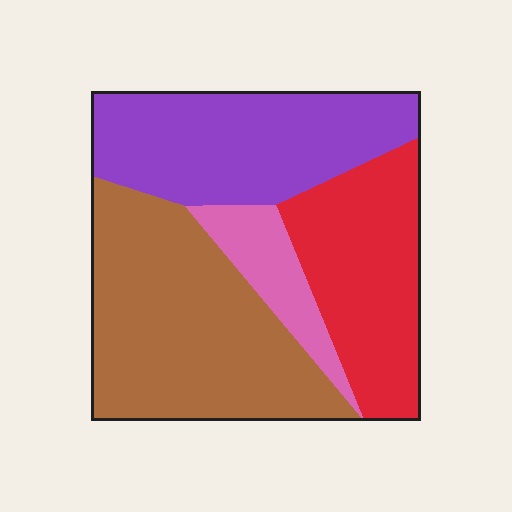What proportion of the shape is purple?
Purple takes up between a quarter and a half of the shape.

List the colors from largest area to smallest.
From largest to smallest: brown, purple, red, pink.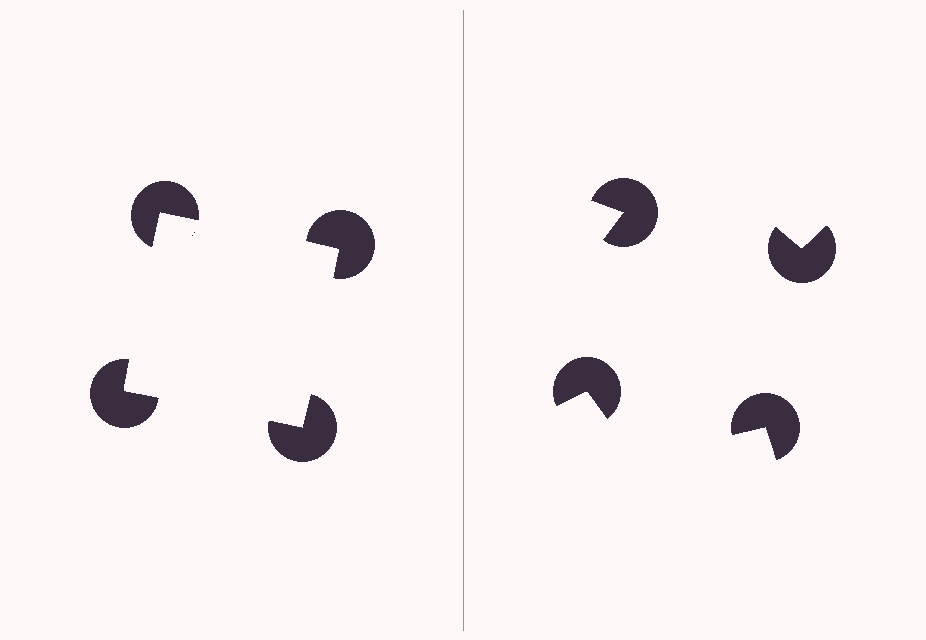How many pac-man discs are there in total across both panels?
8 — 4 on each side.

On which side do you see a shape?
An illusory square appears on the left side. On the right side the wedge cuts are rotated, so no coherent shape forms.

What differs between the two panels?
The pac-man discs are positioned identically on both sides; only the wedge orientations differ. On the left they align to a square; on the right they are misaligned.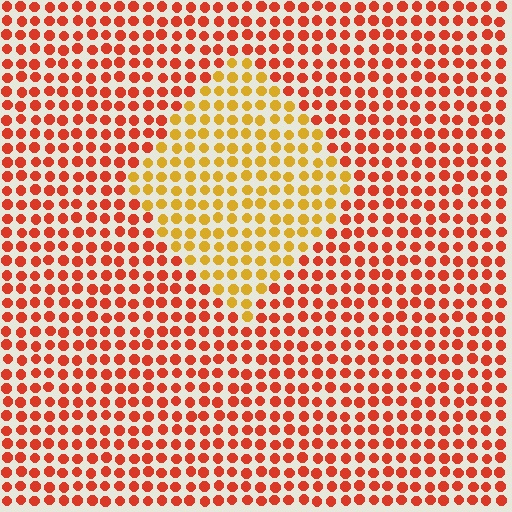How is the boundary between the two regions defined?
The boundary is defined purely by a slight shift in hue (about 38 degrees). Spacing, size, and orientation are identical on both sides.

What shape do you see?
I see a diamond.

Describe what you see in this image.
The image is filled with small red elements in a uniform arrangement. A diamond-shaped region is visible where the elements are tinted to a slightly different hue, forming a subtle color boundary.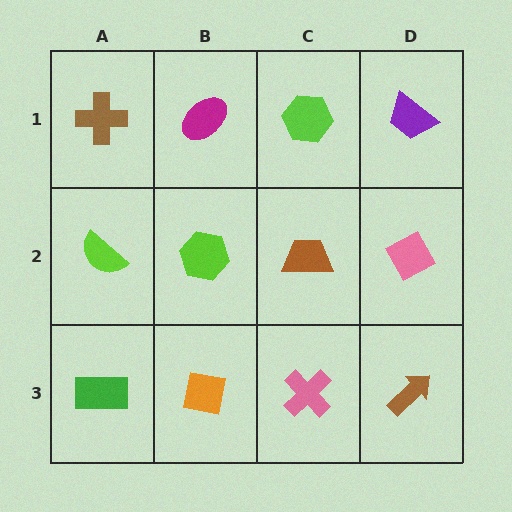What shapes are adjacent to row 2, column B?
A magenta ellipse (row 1, column B), an orange square (row 3, column B), a lime semicircle (row 2, column A), a brown trapezoid (row 2, column C).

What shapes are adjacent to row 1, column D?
A pink diamond (row 2, column D), a lime hexagon (row 1, column C).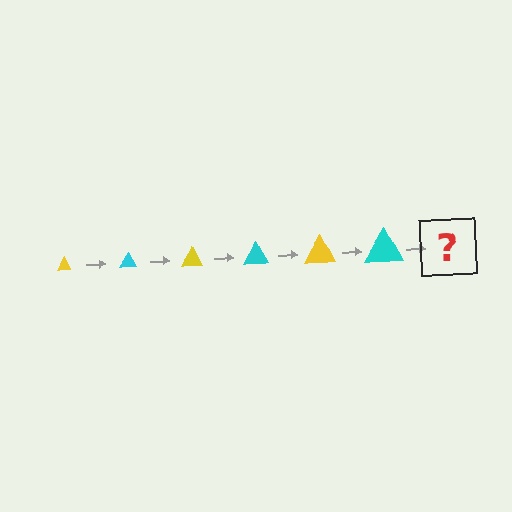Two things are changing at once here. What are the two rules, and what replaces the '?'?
The two rules are that the triangle grows larger each step and the color cycles through yellow and cyan. The '?' should be a yellow triangle, larger than the previous one.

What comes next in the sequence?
The next element should be a yellow triangle, larger than the previous one.